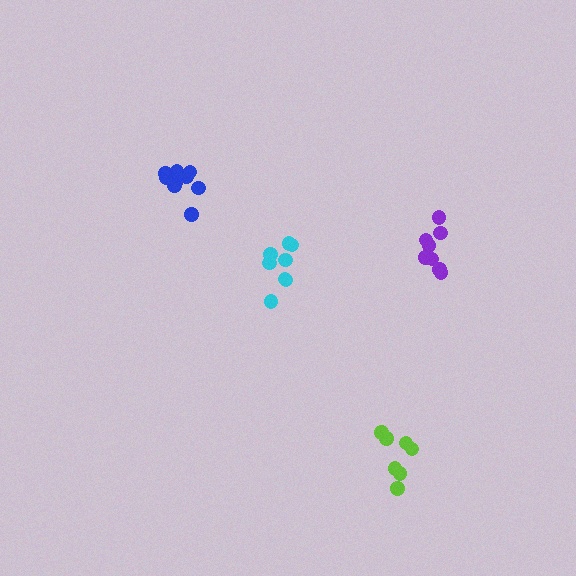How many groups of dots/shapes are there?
There are 4 groups.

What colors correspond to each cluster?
The clusters are colored: cyan, lime, purple, blue.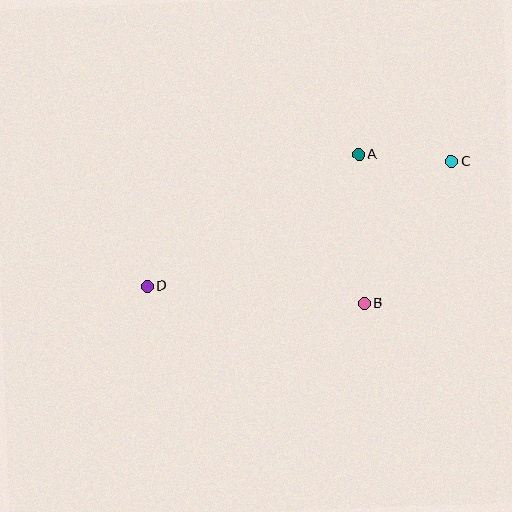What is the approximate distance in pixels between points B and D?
The distance between B and D is approximately 218 pixels.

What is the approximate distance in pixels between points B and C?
The distance between B and C is approximately 167 pixels.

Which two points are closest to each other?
Points A and C are closest to each other.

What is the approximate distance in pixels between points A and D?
The distance between A and D is approximately 249 pixels.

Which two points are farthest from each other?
Points C and D are farthest from each other.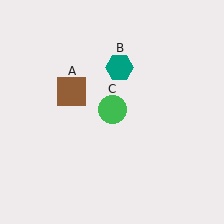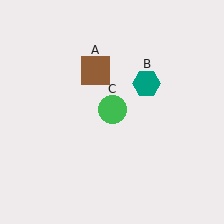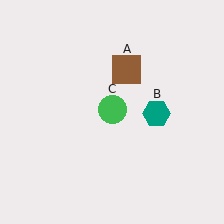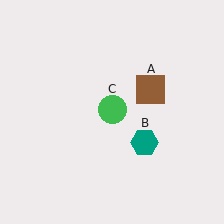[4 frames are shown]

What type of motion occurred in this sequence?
The brown square (object A), teal hexagon (object B) rotated clockwise around the center of the scene.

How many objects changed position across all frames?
2 objects changed position: brown square (object A), teal hexagon (object B).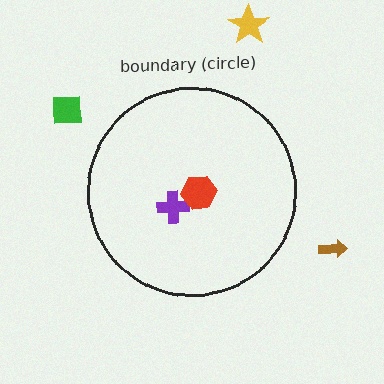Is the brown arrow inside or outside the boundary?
Outside.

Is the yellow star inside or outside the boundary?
Outside.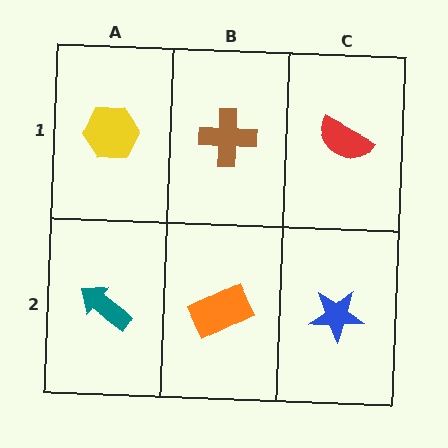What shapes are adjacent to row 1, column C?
A blue star (row 2, column C), a brown cross (row 1, column B).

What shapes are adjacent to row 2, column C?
A red semicircle (row 1, column C), an orange rectangle (row 2, column B).